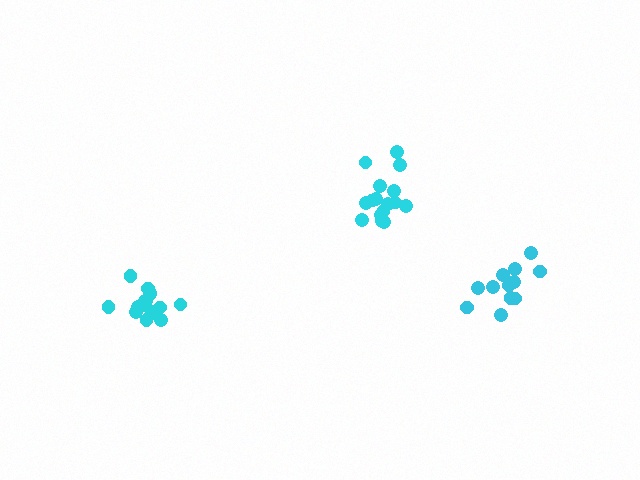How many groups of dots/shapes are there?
There are 3 groups.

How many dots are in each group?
Group 1: 16 dots, Group 2: 17 dots, Group 3: 12 dots (45 total).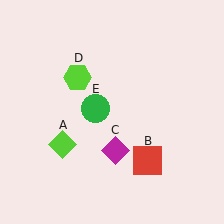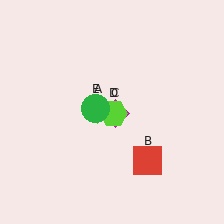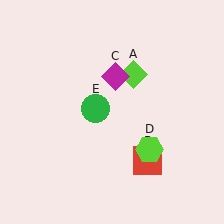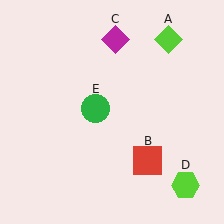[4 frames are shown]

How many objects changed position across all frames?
3 objects changed position: lime diamond (object A), magenta diamond (object C), lime hexagon (object D).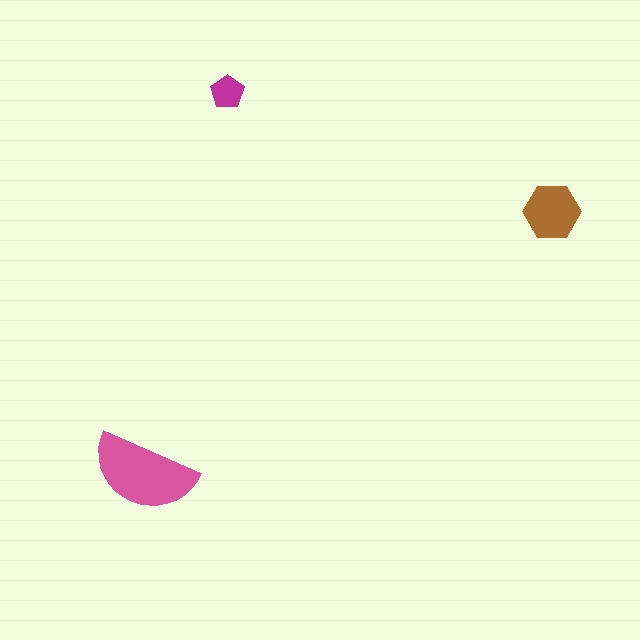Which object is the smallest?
The magenta pentagon.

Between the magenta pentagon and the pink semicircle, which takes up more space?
The pink semicircle.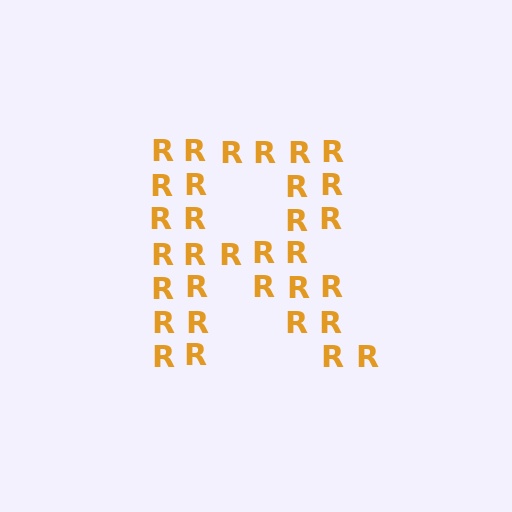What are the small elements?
The small elements are letter R's.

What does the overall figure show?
The overall figure shows the letter R.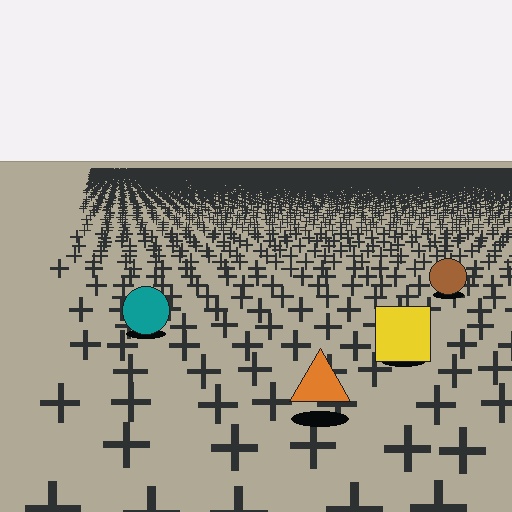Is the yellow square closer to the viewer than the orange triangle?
No. The orange triangle is closer — you can tell from the texture gradient: the ground texture is coarser near it.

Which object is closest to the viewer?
The orange triangle is closest. The texture marks near it are larger and more spread out.